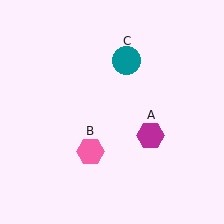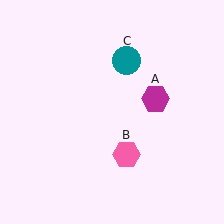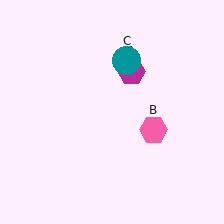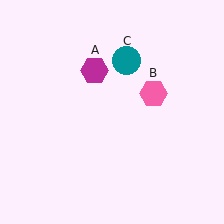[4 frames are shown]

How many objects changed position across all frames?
2 objects changed position: magenta hexagon (object A), pink hexagon (object B).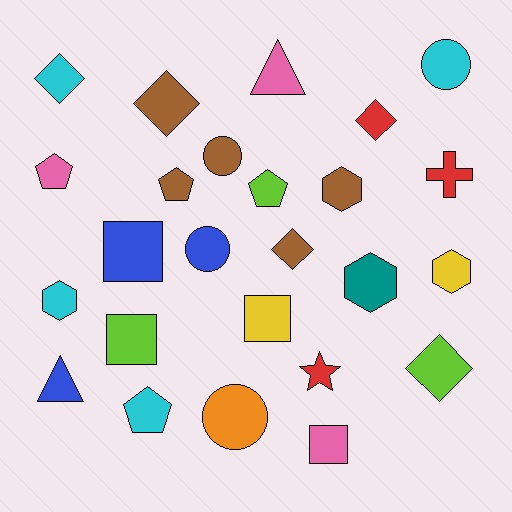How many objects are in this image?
There are 25 objects.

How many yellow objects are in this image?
There are 2 yellow objects.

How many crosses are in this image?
There is 1 cross.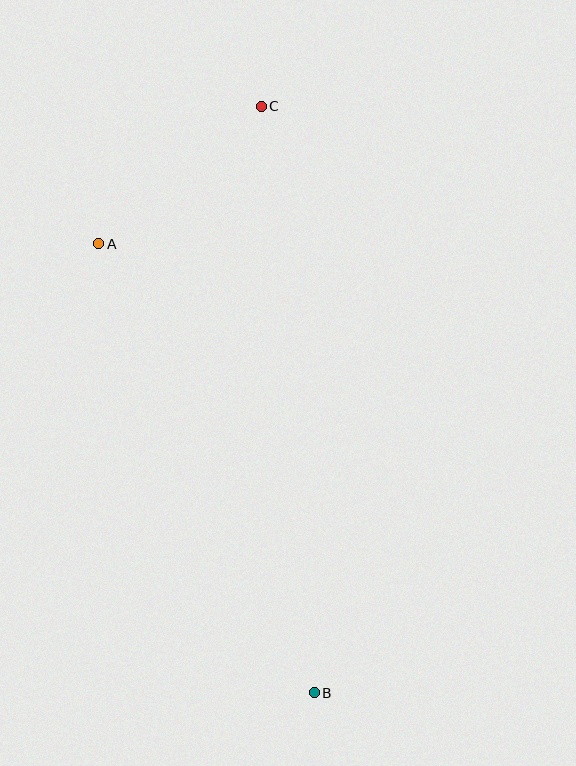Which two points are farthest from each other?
Points B and C are farthest from each other.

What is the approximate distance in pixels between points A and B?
The distance between A and B is approximately 498 pixels.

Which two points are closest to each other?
Points A and C are closest to each other.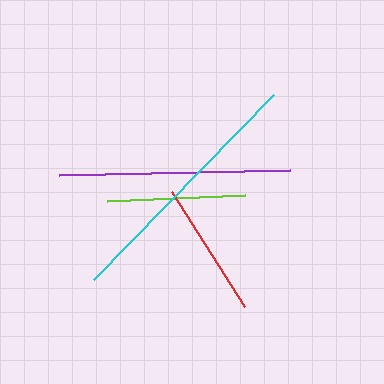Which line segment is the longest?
The cyan line is the longest at approximately 259 pixels.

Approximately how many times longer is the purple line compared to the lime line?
The purple line is approximately 1.7 times the length of the lime line.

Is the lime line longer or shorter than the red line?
The lime line is longer than the red line.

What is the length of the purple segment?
The purple segment is approximately 232 pixels long.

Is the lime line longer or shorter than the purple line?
The purple line is longer than the lime line.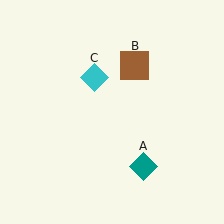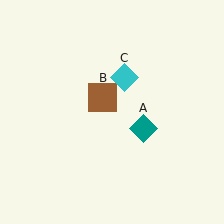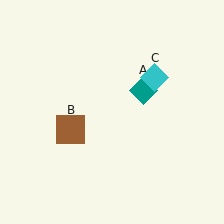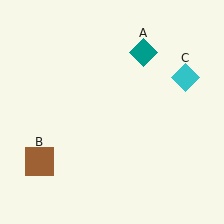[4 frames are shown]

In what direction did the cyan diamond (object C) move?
The cyan diamond (object C) moved right.